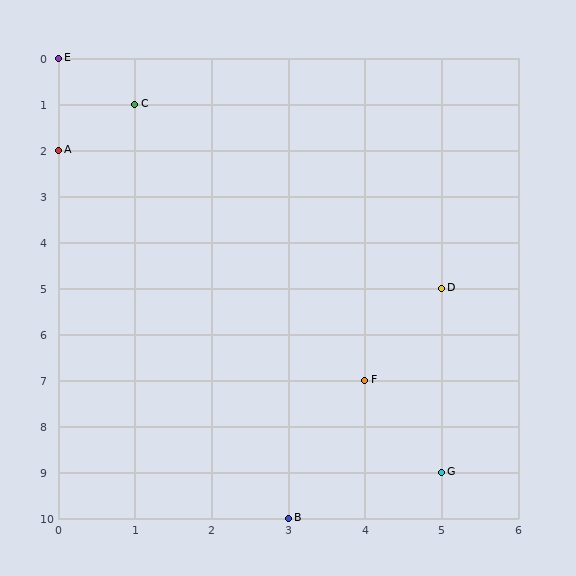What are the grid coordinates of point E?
Point E is at grid coordinates (0, 0).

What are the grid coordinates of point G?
Point G is at grid coordinates (5, 9).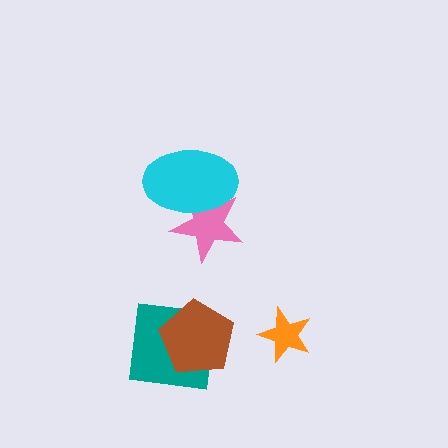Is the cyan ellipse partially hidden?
No, no other shape covers it.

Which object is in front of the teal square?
The brown pentagon is in front of the teal square.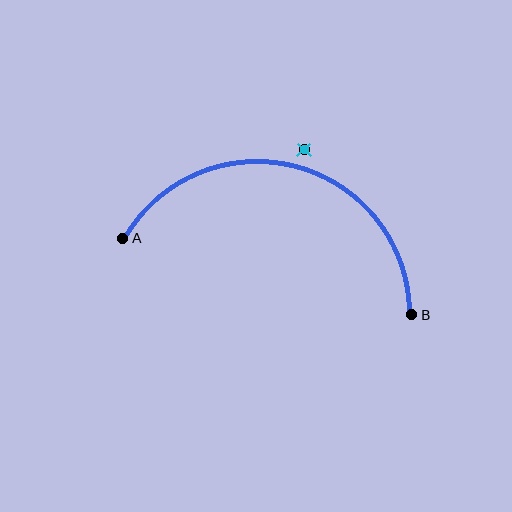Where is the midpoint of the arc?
The arc midpoint is the point on the curve farthest from the straight line joining A and B. It sits above that line.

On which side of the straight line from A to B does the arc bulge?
The arc bulges above the straight line connecting A and B.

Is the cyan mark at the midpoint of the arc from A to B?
No — the cyan mark does not lie on the arc at all. It sits slightly outside the curve.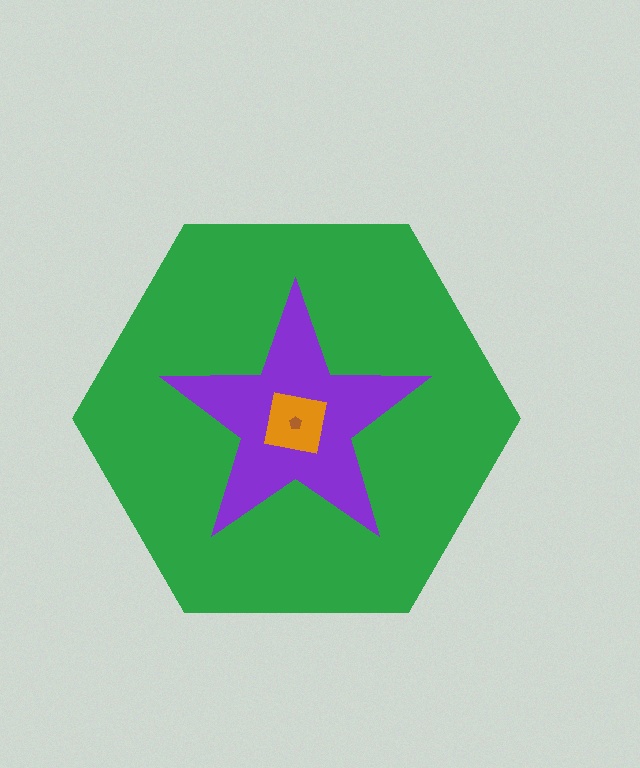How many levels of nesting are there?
4.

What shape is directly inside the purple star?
The orange square.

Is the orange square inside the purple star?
Yes.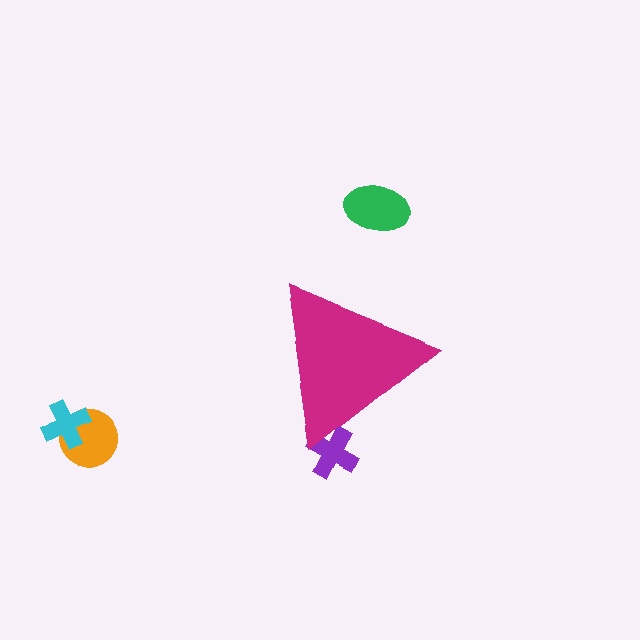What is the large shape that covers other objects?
A magenta triangle.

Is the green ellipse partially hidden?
No, the green ellipse is fully visible.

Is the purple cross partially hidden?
Yes, the purple cross is partially hidden behind the magenta triangle.